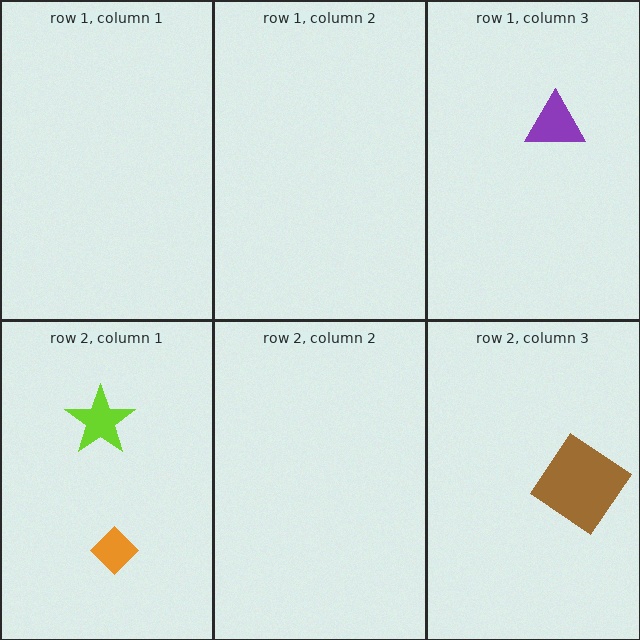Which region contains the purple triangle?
The row 1, column 3 region.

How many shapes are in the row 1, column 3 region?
1.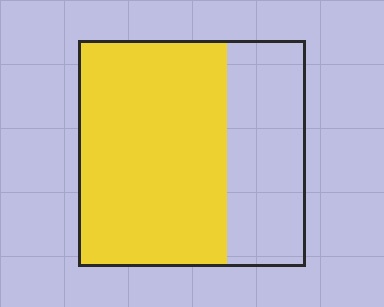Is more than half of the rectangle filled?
Yes.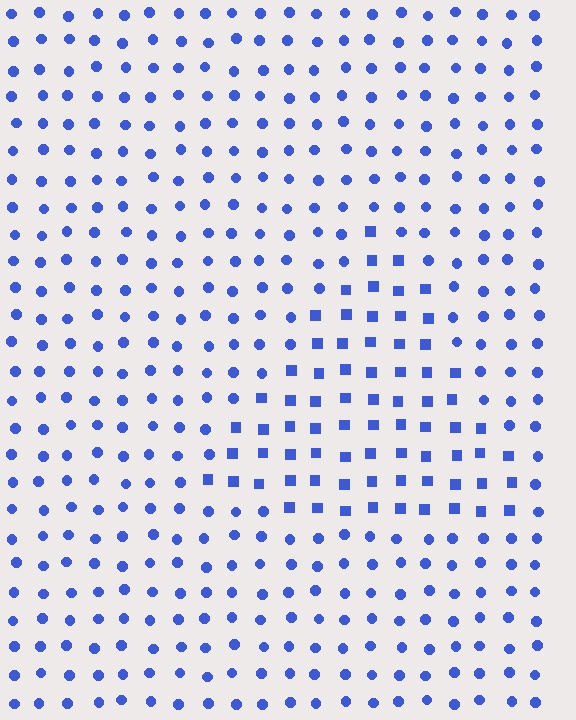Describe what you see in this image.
The image is filled with small blue elements arranged in a uniform grid. A triangle-shaped region contains squares, while the surrounding area contains circles. The boundary is defined purely by the change in element shape.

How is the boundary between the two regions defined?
The boundary is defined by a change in element shape: squares inside vs. circles outside. All elements share the same color and spacing.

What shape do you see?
I see a triangle.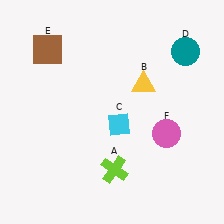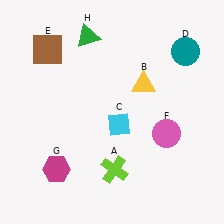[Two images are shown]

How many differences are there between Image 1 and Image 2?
There are 2 differences between the two images.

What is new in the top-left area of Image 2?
A green triangle (H) was added in the top-left area of Image 2.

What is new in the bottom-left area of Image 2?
A magenta hexagon (G) was added in the bottom-left area of Image 2.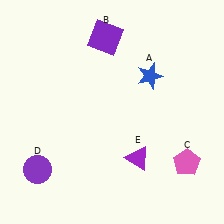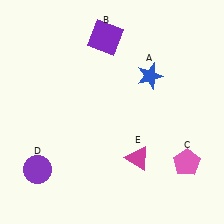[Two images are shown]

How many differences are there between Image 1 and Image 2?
There is 1 difference between the two images.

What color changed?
The triangle (E) changed from purple in Image 1 to magenta in Image 2.